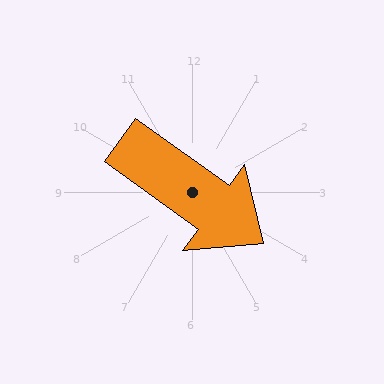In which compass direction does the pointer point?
Southeast.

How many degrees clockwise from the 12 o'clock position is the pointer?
Approximately 126 degrees.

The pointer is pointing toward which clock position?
Roughly 4 o'clock.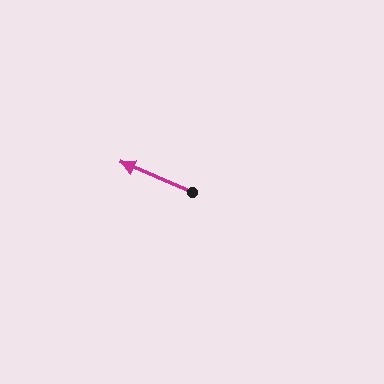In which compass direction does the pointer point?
Northwest.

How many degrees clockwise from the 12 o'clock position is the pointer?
Approximately 293 degrees.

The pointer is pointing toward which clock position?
Roughly 10 o'clock.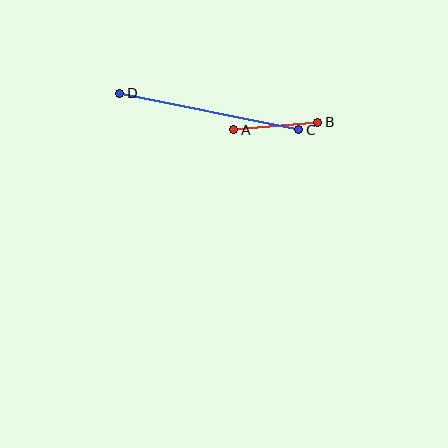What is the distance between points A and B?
The distance is approximately 85 pixels.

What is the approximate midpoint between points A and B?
The midpoint is at approximately (276, 126) pixels.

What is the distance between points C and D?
The distance is approximately 183 pixels.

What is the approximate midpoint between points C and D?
The midpoint is at approximately (209, 111) pixels.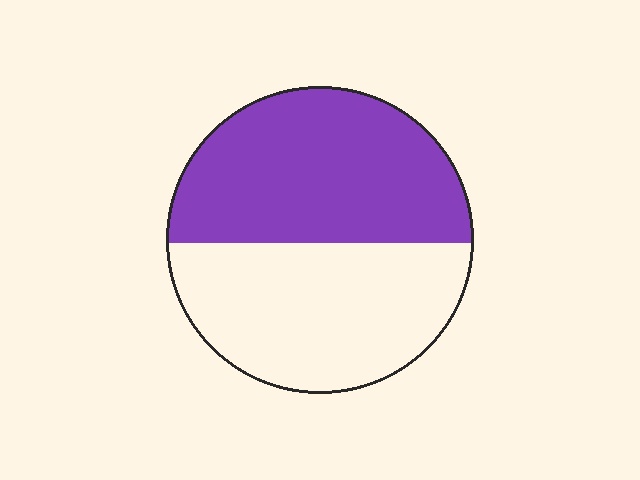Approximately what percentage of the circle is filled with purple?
Approximately 50%.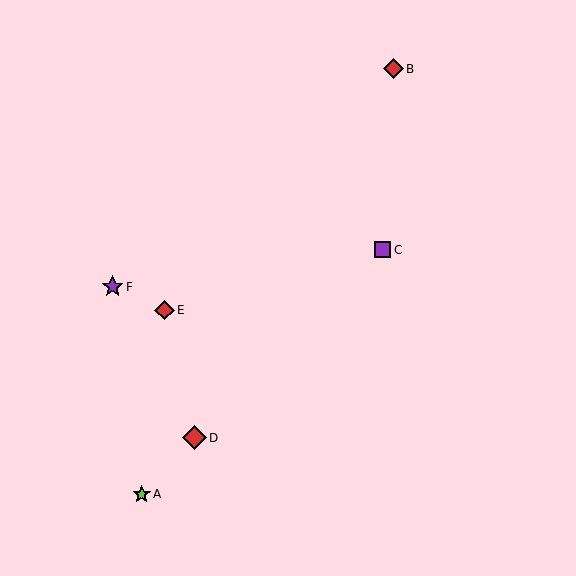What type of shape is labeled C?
Shape C is a purple square.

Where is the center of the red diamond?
The center of the red diamond is at (195, 438).